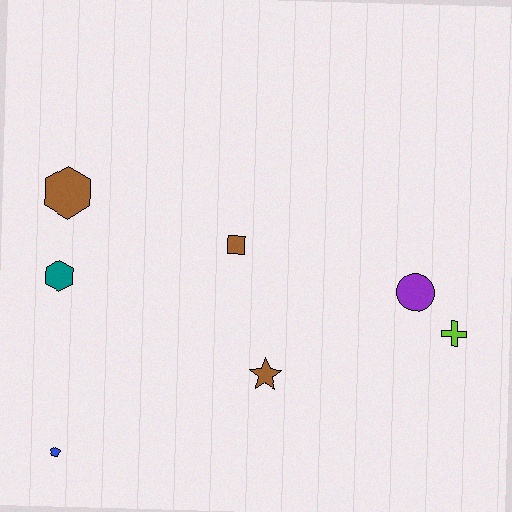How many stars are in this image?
There is 1 star.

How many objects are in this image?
There are 7 objects.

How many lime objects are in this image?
There is 1 lime object.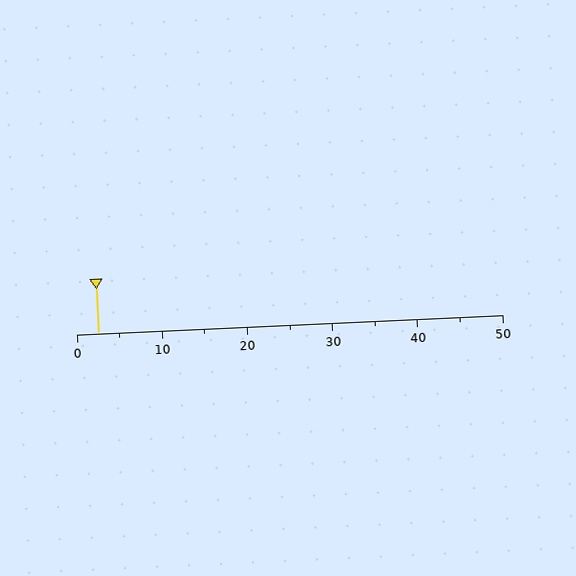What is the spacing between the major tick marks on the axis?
The major ticks are spaced 10 apart.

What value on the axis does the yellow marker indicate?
The marker indicates approximately 2.5.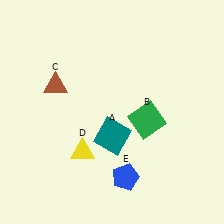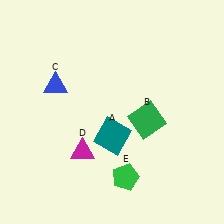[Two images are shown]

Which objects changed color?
C changed from brown to blue. D changed from yellow to magenta. E changed from blue to green.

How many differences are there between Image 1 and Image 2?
There are 3 differences between the two images.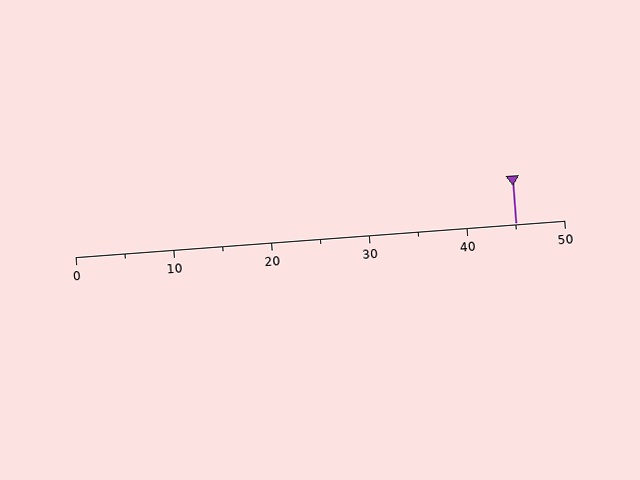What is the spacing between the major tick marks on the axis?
The major ticks are spaced 10 apart.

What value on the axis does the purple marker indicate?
The marker indicates approximately 45.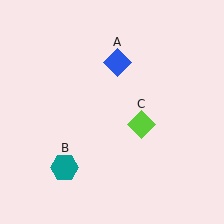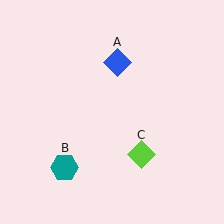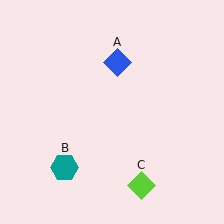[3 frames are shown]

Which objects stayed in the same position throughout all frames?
Blue diamond (object A) and teal hexagon (object B) remained stationary.